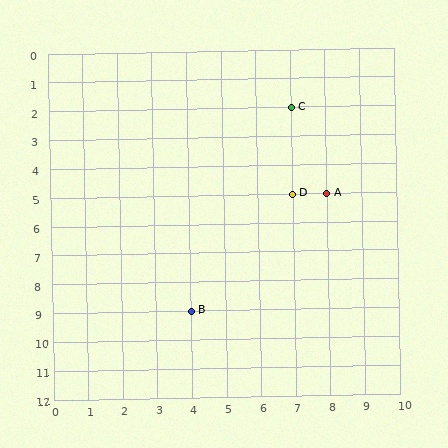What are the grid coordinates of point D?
Point D is at grid coordinates (7, 5).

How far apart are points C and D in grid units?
Points C and D are 3 rows apart.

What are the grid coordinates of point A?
Point A is at grid coordinates (8, 5).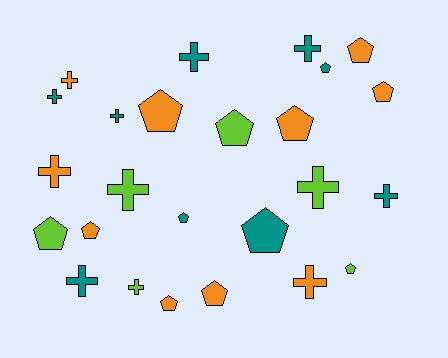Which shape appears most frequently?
Pentagon, with 13 objects.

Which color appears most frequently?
Orange, with 10 objects.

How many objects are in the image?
There are 25 objects.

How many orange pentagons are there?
There are 7 orange pentagons.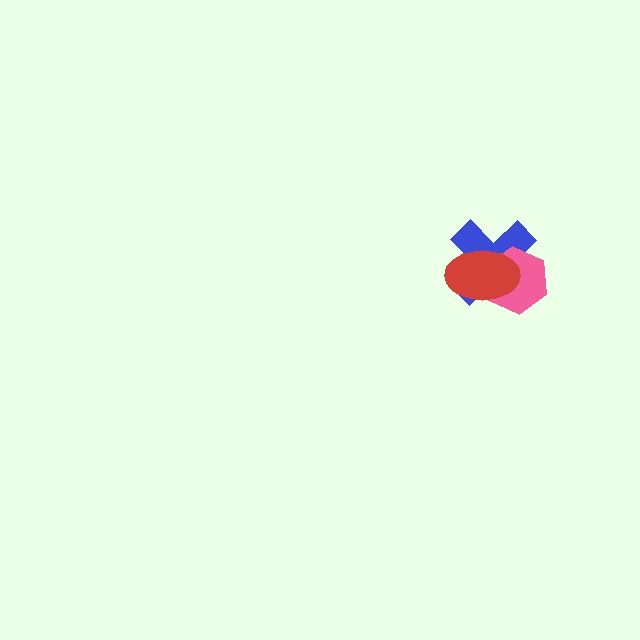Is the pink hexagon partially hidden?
Yes, it is partially covered by another shape.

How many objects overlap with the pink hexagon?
2 objects overlap with the pink hexagon.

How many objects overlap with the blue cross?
2 objects overlap with the blue cross.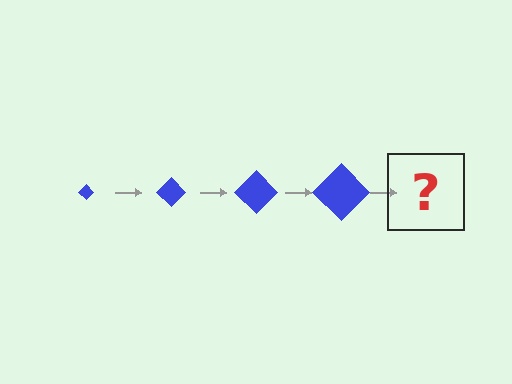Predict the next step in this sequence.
The next step is a blue diamond, larger than the previous one.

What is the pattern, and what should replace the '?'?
The pattern is that the diamond gets progressively larger each step. The '?' should be a blue diamond, larger than the previous one.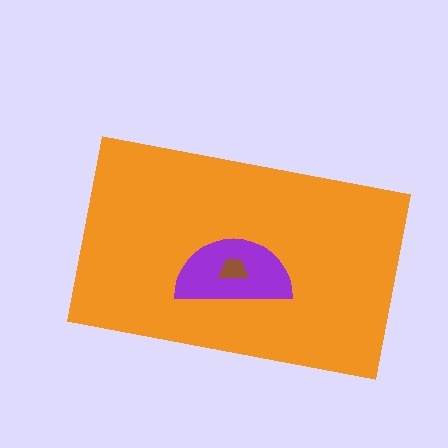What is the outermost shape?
The orange rectangle.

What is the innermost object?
The brown trapezoid.